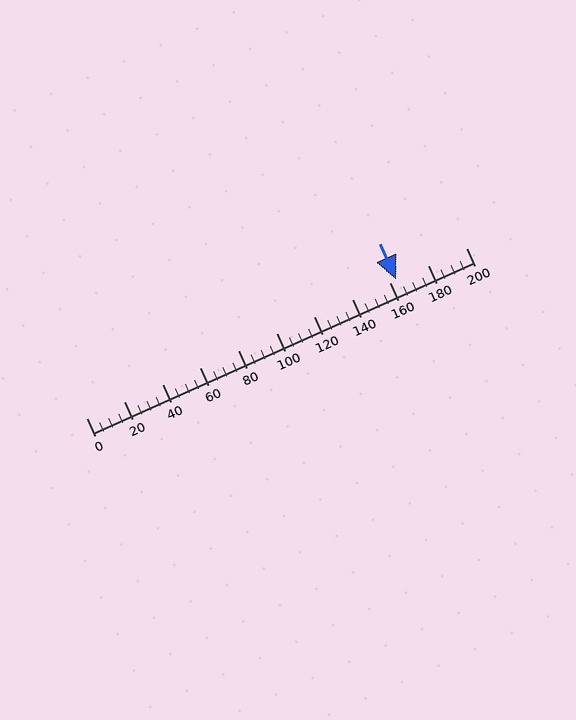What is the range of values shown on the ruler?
The ruler shows values from 0 to 200.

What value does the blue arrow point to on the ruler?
The blue arrow points to approximately 163.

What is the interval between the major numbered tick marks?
The major tick marks are spaced 20 units apart.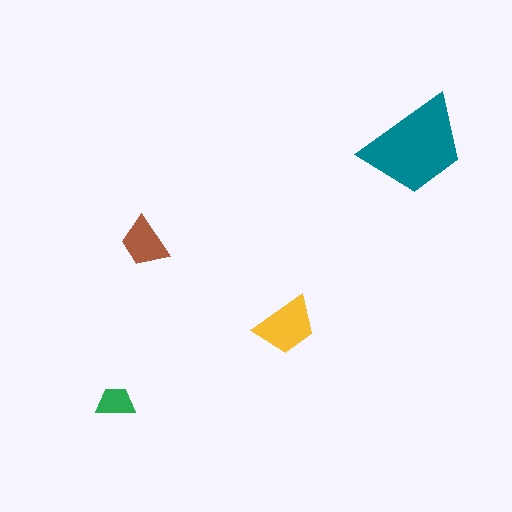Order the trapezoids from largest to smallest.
the teal one, the yellow one, the brown one, the green one.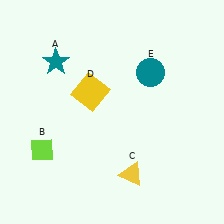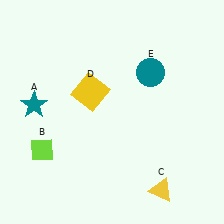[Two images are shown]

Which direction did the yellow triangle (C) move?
The yellow triangle (C) moved right.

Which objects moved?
The objects that moved are: the teal star (A), the yellow triangle (C).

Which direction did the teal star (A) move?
The teal star (A) moved down.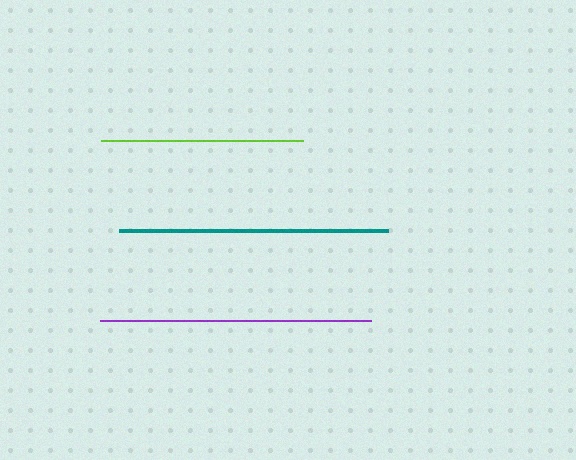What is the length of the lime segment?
The lime segment is approximately 202 pixels long.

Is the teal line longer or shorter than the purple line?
The purple line is longer than the teal line.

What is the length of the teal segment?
The teal segment is approximately 269 pixels long.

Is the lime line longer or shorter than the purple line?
The purple line is longer than the lime line.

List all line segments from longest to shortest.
From longest to shortest: purple, teal, lime.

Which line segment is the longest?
The purple line is the longest at approximately 272 pixels.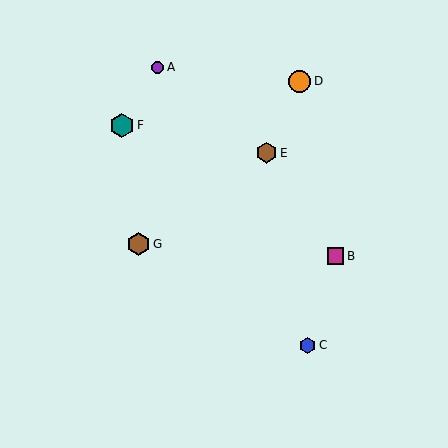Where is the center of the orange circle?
The center of the orange circle is at (300, 81).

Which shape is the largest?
The teal hexagon (labeled F) is the largest.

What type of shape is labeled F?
Shape F is a teal hexagon.